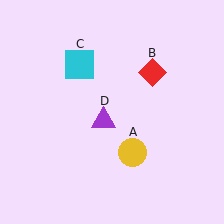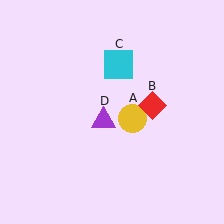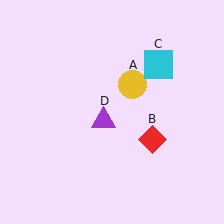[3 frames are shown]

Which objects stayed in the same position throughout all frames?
Purple triangle (object D) remained stationary.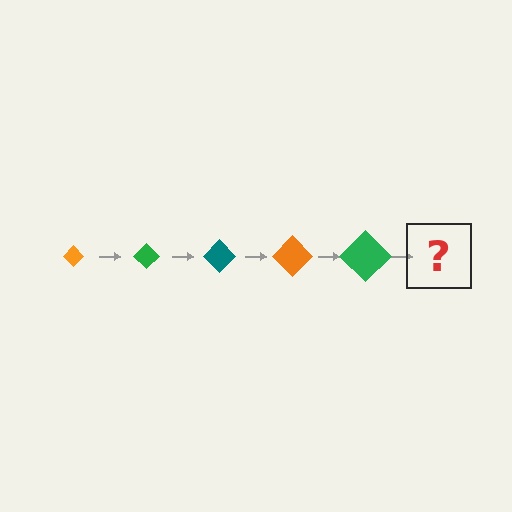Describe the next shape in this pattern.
It should be a teal diamond, larger than the previous one.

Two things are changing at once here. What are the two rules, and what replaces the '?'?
The two rules are that the diamond grows larger each step and the color cycles through orange, green, and teal. The '?' should be a teal diamond, larger than the previous one.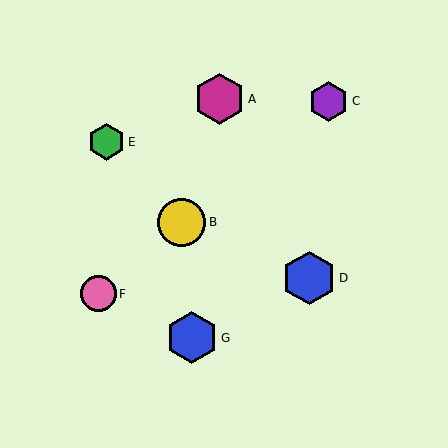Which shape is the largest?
The blue hexagon (labeled D) is the largest.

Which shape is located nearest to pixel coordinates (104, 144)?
The green hexagon (labeled E) at (107, 142) is nearest to that location.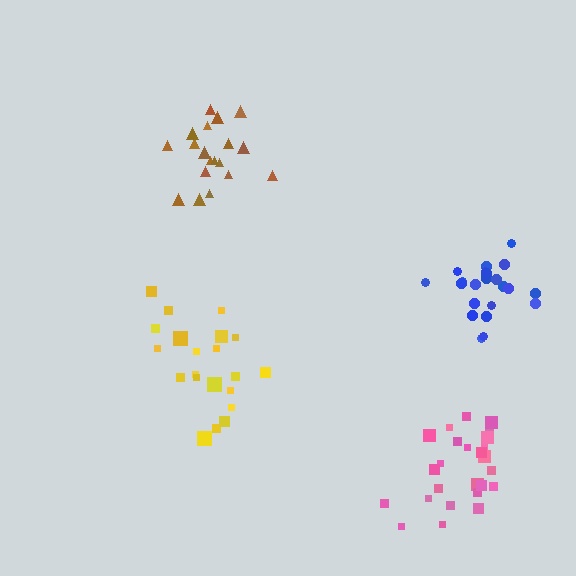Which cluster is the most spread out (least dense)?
Yellow.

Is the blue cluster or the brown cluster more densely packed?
Blue.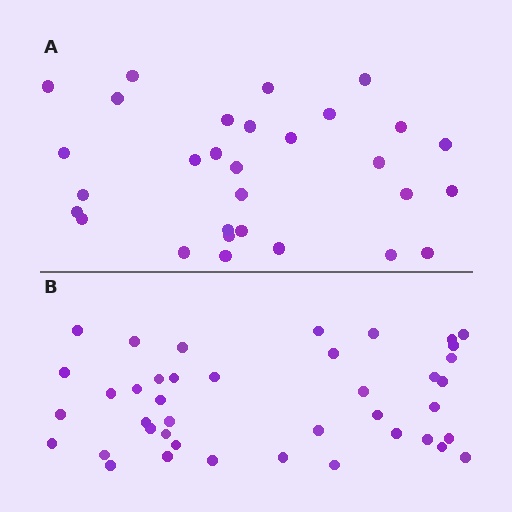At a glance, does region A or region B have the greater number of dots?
Region B (the bottom region) has more dots.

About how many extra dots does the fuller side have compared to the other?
Region B has roughly 12 or so more dots than region A.